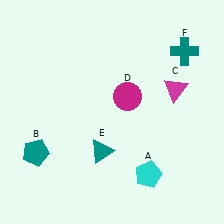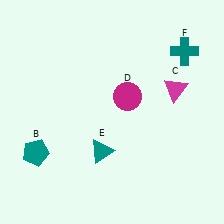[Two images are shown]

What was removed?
The cyan pentagon (A) was removed in Image 2.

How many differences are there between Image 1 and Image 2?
There is 1 difference between the two images.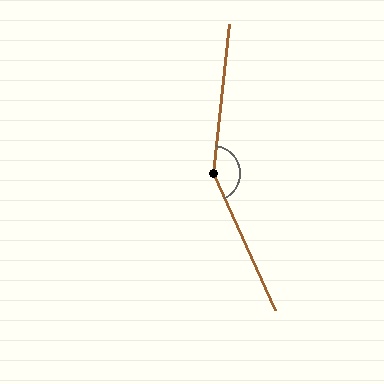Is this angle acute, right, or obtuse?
It is obtuse.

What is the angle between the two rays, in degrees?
Approximately 149 degrees.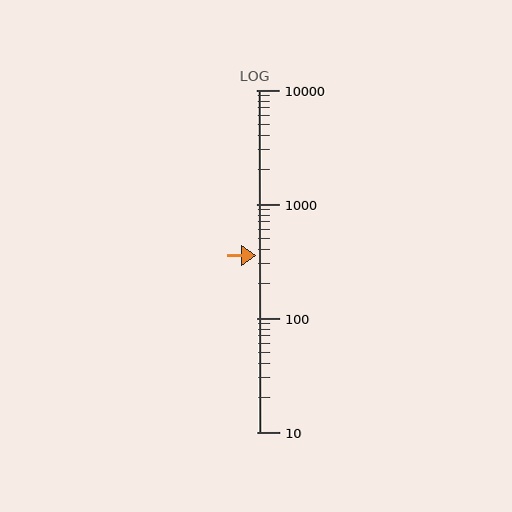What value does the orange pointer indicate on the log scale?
The pointer indicates approximately 350.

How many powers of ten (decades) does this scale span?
The scale spans 3 decades, from 10 to 10000.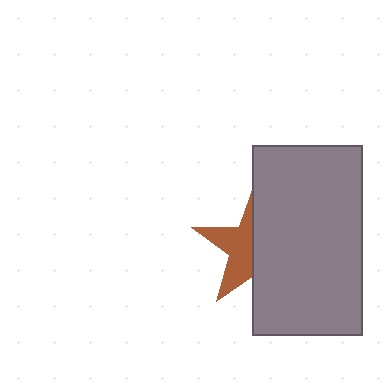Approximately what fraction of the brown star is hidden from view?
Roughly 56% of the brown star is hidden behind the gray rectangle.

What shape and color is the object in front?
The object in front is a gray rectangle.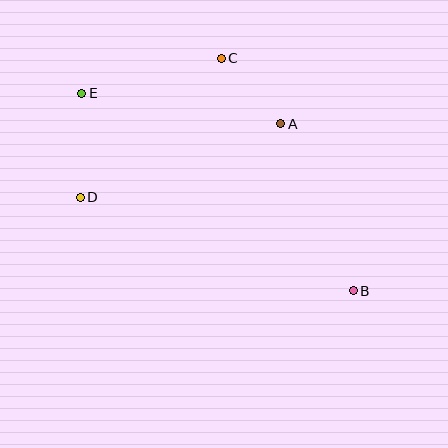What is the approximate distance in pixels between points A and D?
The distance between A and D is approximately 213 pixels.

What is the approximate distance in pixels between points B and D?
The distance between B and D is approximately 289 pixels.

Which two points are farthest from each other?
Points B and E are farthest from each other.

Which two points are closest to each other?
Points A and C are closest to each other.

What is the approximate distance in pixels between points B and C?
The distance between B and C is approximately 267 pixels.